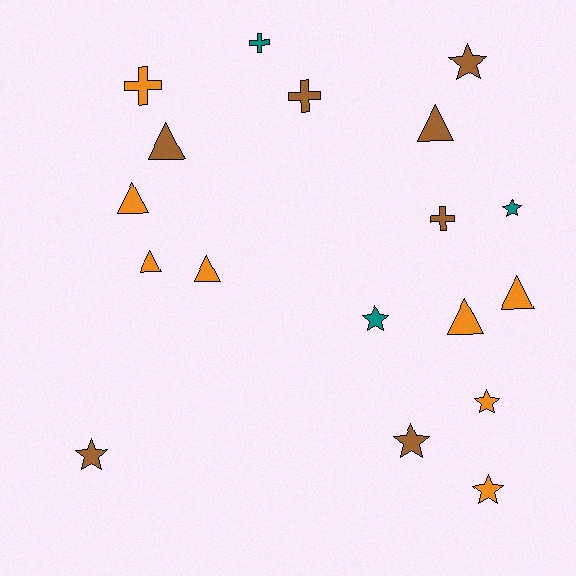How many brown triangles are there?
There are 2 brown triangles.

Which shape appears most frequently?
Star, with 7 objects.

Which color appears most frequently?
Orange, with 8 objects.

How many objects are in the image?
There are 18 objects.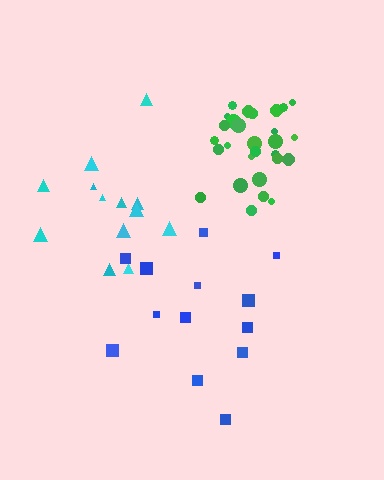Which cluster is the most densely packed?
Green.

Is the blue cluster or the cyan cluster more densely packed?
Cyan.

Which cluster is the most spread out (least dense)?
Blue.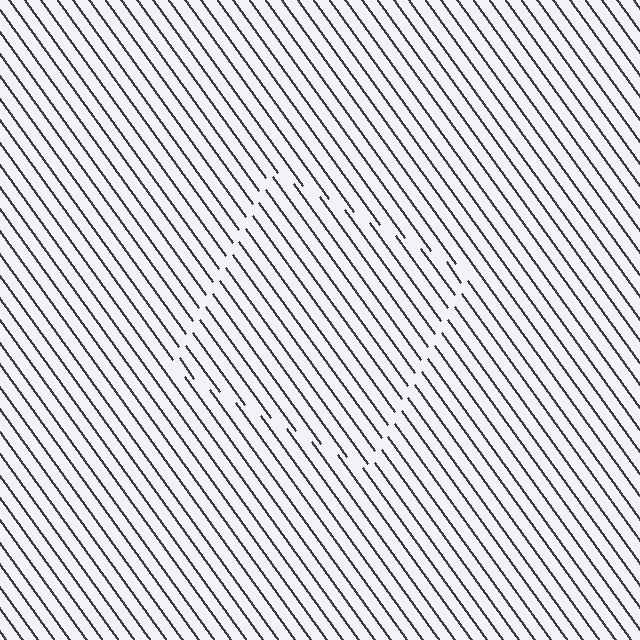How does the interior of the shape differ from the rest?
The interior of the shape contains the same grating, shifted by half a period — the contour is defined by the phase discontinuity where line-ends from the inner and outer gratings abut.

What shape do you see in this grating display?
An illusory square. The interior of the shape contains the same grating, shifted by half a period — the contour is defined by the phase discontinuity where line-ends from the inner and outer gratings abut.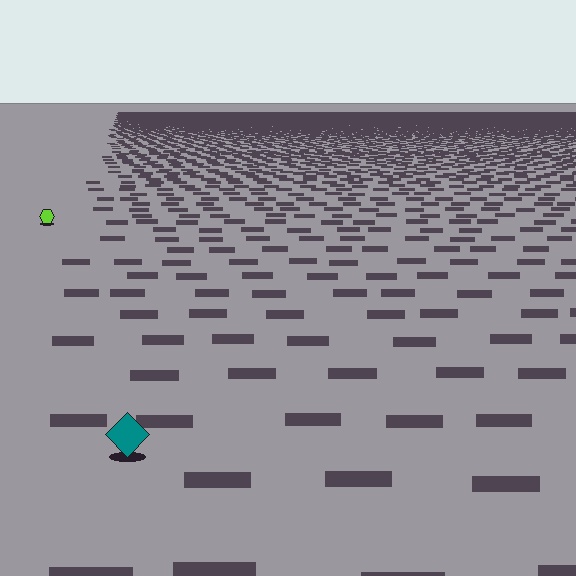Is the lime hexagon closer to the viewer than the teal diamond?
No. The teal diamond is closer — you can tell from the texture gradient: the ground texture is coarser near it.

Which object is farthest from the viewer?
The lime hexagon is farthest from the viewer. It appears smaller and the ground texture around it is denser.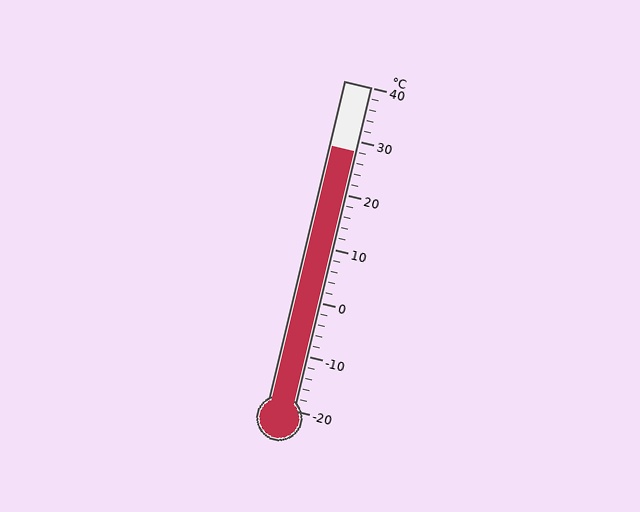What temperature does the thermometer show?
The thermometer shows approximately 28°C.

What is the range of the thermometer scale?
The thermometer scale ranges from -20°C to 40°C.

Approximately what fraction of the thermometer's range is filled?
The thermometer is filled to approximately 80% of its range.